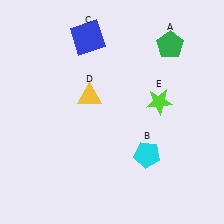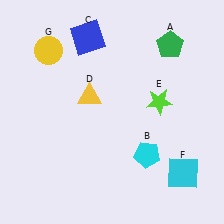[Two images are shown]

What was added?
A cyan square (F), a yellow circle (G) were added in Image 2.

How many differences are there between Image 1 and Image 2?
There are 2 differences between the two images.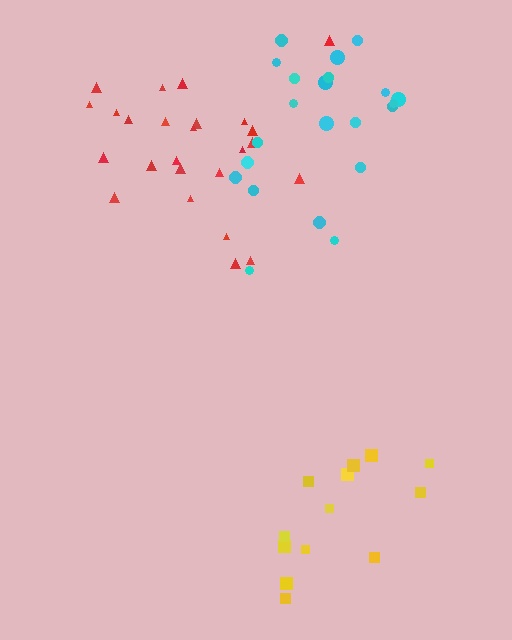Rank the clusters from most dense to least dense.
red, yellow, cyan.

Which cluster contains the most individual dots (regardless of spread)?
Red (25).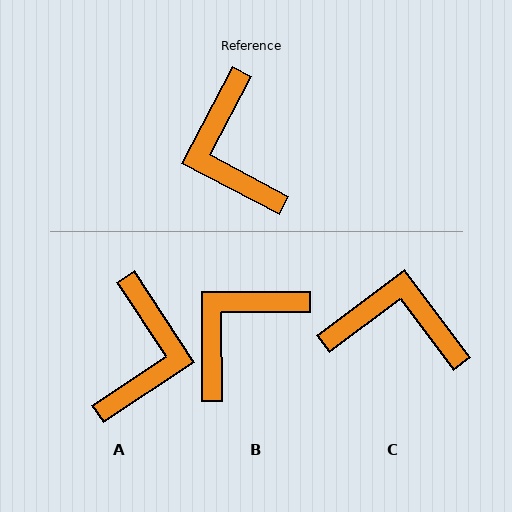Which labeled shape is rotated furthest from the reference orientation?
A, about 151 degrees away.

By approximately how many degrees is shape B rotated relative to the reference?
Approximately 62 degrees clockwise.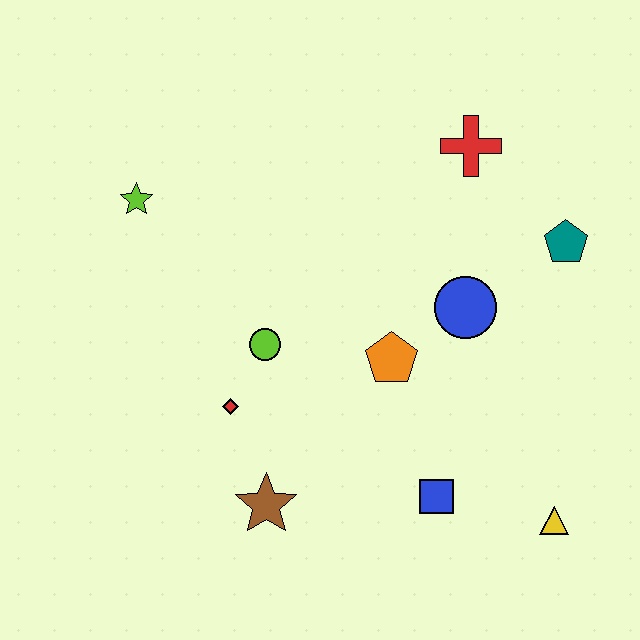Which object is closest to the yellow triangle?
The blue square is closest to the yellow triangle.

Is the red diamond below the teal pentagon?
Yes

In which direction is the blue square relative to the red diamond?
The blue square is to the right of the red diamond.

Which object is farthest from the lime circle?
The yellow triangle is farthest from the lime circle.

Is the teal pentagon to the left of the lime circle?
No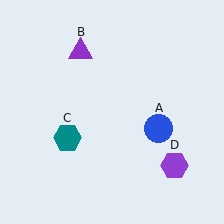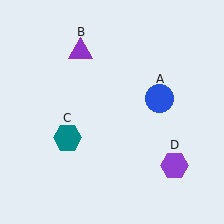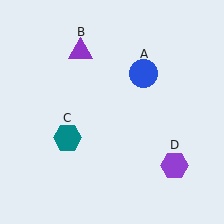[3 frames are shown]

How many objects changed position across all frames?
1 object changed position: blue circle (object A).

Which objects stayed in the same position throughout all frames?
Purple triangle (object B) and teal hexagon (object C) and purple hexagon (object D) remained stationary.